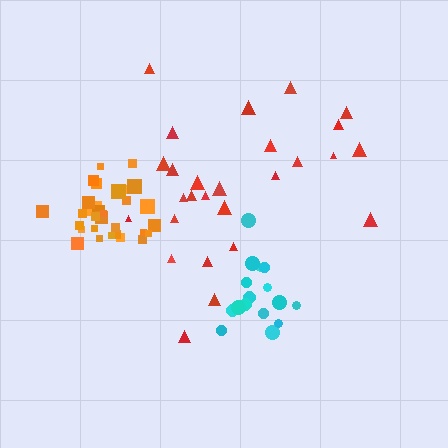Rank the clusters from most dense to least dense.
orange, cyan, red.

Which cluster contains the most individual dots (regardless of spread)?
Orange (30).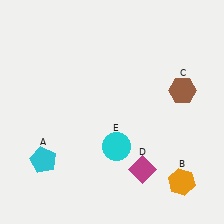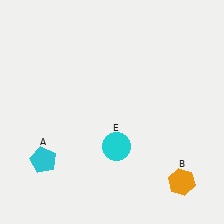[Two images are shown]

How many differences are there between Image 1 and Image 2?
There are 2 differences between the two images.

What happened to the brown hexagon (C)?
The brown hexagon (C) was removed in Image 2. It was in the top-right area of Image 1.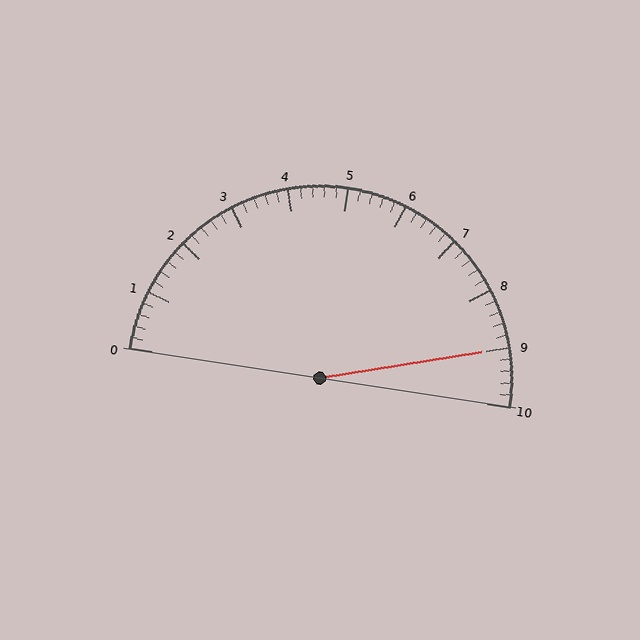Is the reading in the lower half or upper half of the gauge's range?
The reading is in the upper half of the range (0 to 10).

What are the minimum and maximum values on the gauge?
The gauge ranges from 0 to 10.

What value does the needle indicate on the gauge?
The needle indicates approximately 9.0.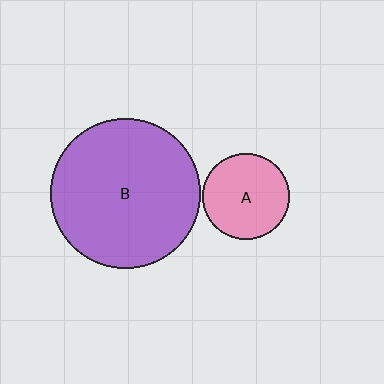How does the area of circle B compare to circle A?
Approximately 3.0 times.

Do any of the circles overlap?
No, none of the circles overlap.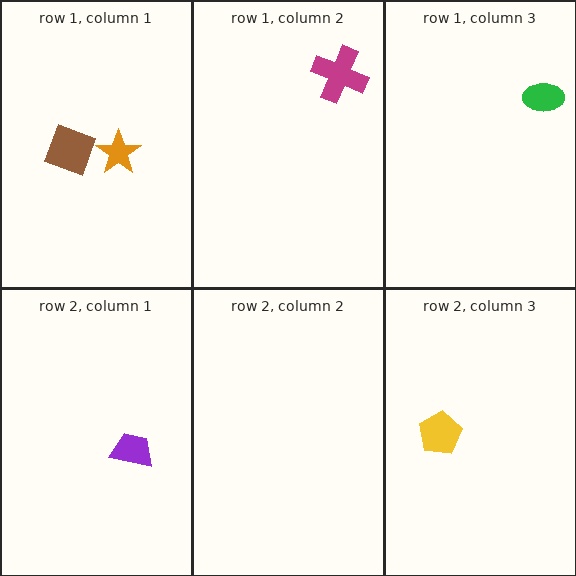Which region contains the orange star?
The row 1, column 1 region.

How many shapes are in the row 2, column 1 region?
1.